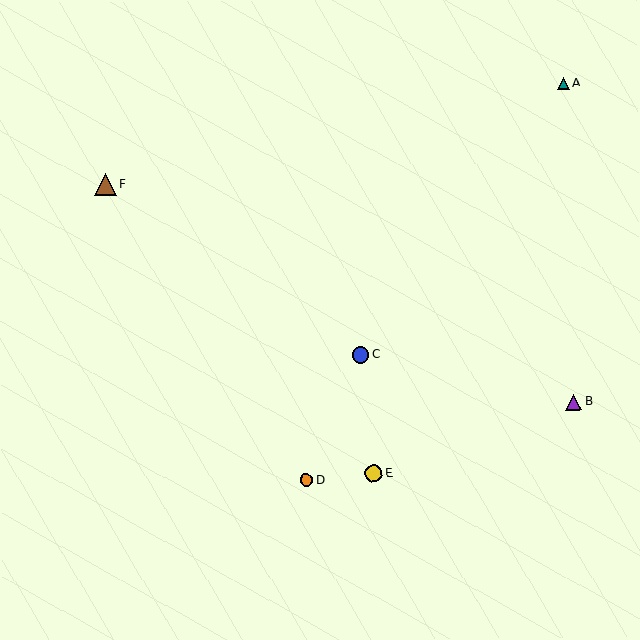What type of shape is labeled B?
Shape B is a purple triangle.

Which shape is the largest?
The brown triangle (labeled F) is the largest.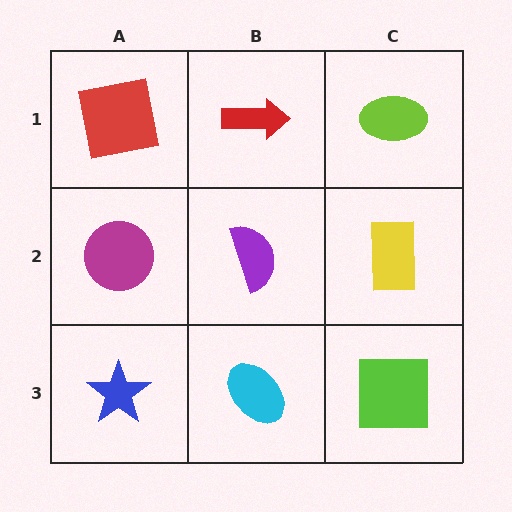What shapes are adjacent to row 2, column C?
A lime ellipse (row 1, column C), a lime square (row 3, column C), a purple semicircle (row 2, column B).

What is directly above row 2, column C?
A lime ellipse.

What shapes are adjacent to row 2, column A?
A red square (row 1, column A), a blue star (row 3, column A), a purple semicircle (row 2, column B).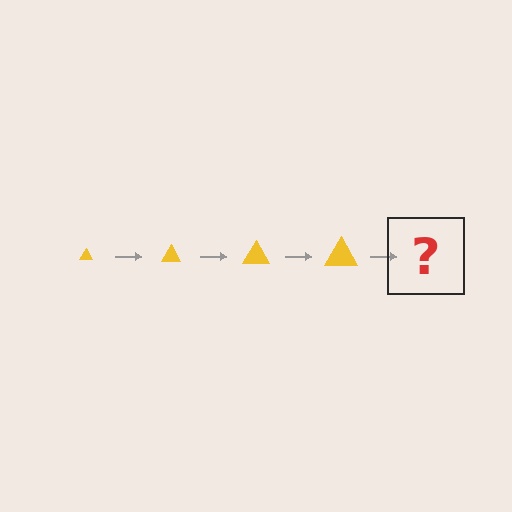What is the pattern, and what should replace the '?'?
The pattern is that the triangle gets progressively larger each step. The '?' should be a yellow triangle, larger than the previous one.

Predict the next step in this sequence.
The next step is a yellow triangle, larger than the previous one.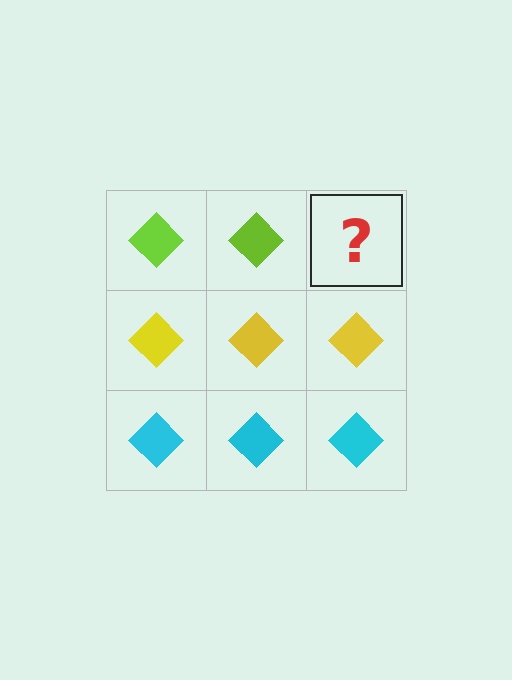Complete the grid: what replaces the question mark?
The question mark should be replaced with a lime diamond.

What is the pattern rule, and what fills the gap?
The rule is that each row has a consistent color. The gap should be filled with a lime diamond.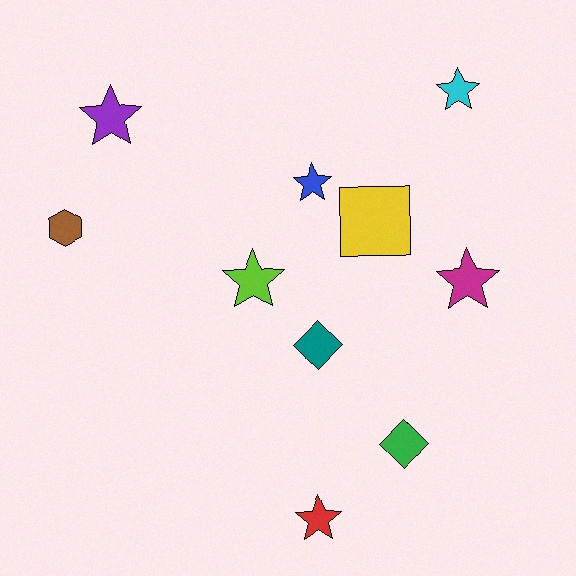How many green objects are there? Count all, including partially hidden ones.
There is 1 green object.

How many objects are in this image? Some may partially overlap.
There are 10 objects.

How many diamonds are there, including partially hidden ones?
There are 2 diamonds.